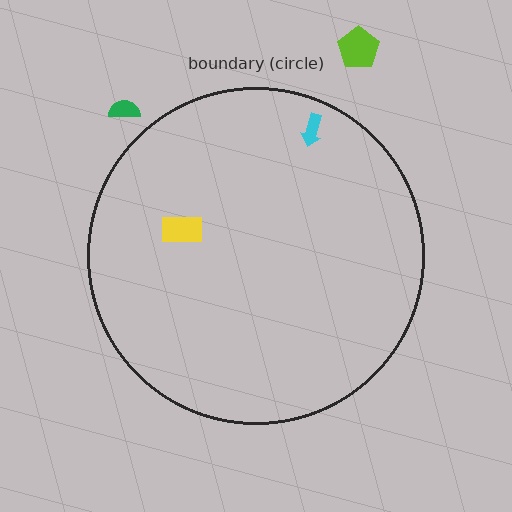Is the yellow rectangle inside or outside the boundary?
Inside.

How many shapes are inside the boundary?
2 inside, 2 outside.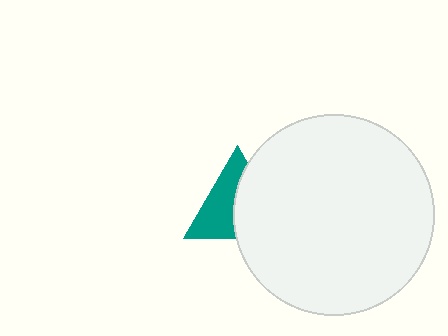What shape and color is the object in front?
The object in front is a white circle.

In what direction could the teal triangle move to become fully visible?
The teal triangle could move left. That would shift it out from behind the white circle entirely.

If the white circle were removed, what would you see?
You would see the complete teal triangle.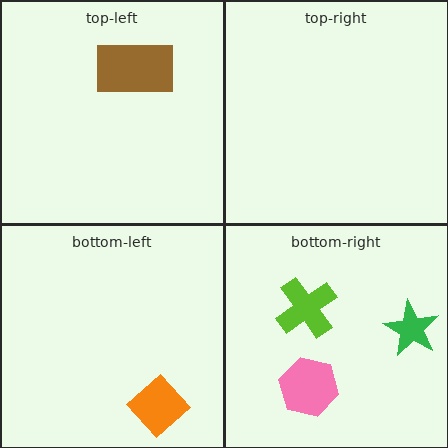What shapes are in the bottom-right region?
The lime cross, the pink hexagon, the green star.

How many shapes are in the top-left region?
1.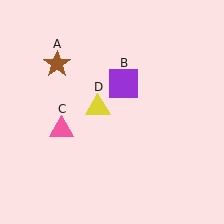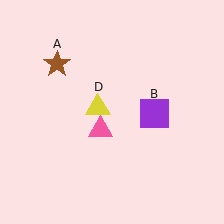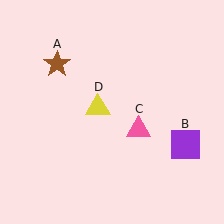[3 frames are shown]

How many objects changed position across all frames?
2 objects changed position: purple square (object B), pink triangle (object C).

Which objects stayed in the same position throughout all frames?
Brown star (object A) and yellow triangle (object D) remained stationary.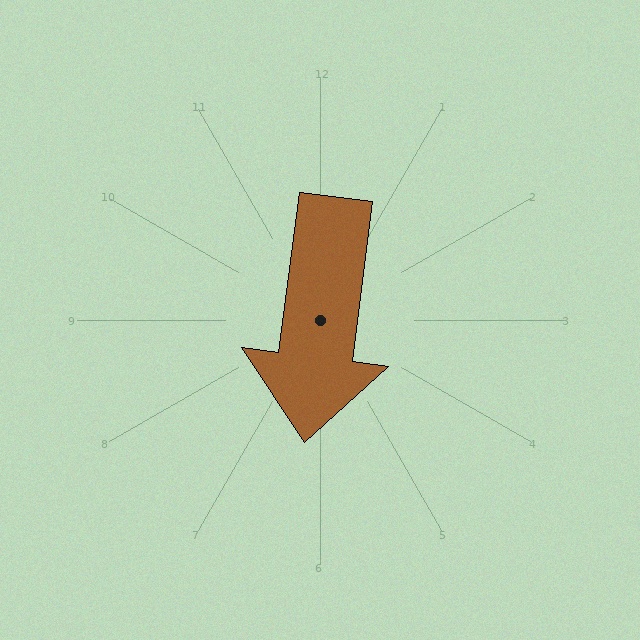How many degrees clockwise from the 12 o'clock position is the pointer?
Approximately 187 degrees.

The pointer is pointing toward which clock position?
Roughly 6 o'clock.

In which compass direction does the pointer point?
South.